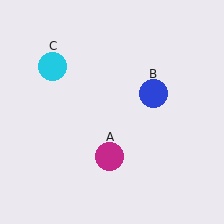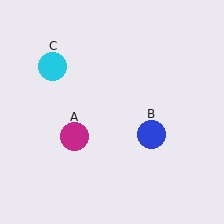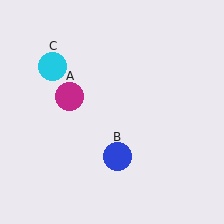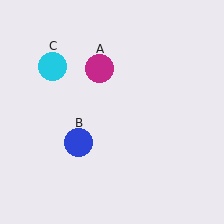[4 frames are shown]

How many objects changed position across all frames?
2 objects changed position: magenta circle (object A), blue circle (object B).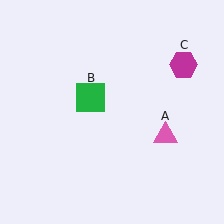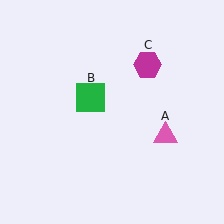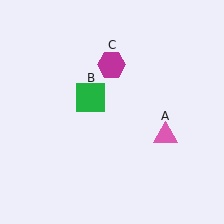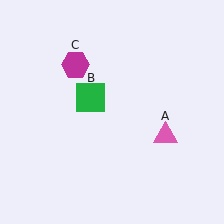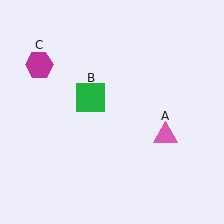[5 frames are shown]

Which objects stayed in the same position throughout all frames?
Pink triangle (object A) and green square (object B) remained stationary.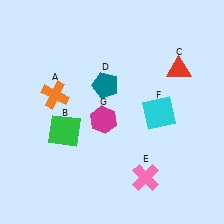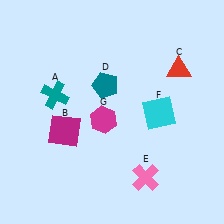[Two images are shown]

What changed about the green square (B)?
In Image 1, B is green. In Image 2, it changed to magenta.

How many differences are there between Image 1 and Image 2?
There are 2 differences between the two images.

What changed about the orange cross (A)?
In Image 1, A is orange. In Image 2, it changed to teal.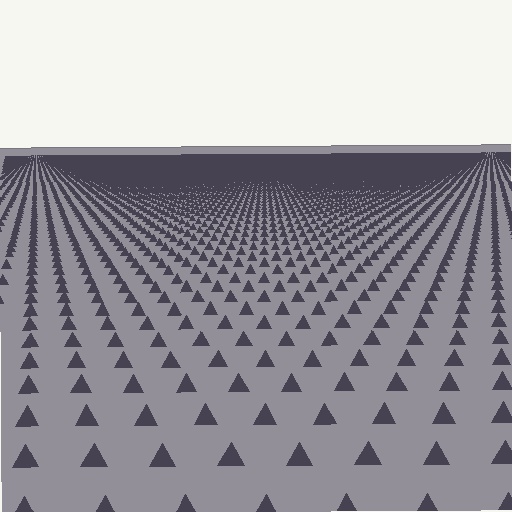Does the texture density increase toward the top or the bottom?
Density increases toward the top.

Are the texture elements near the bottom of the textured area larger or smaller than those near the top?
Larger. Near the bottom, elements are closer to the viewer and appear at a bigger on-screen size.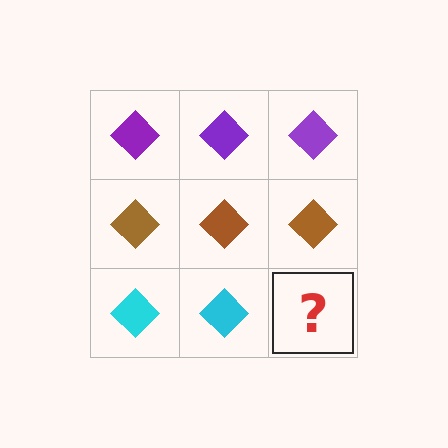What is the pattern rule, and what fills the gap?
The rule is that each row has a consistent color. The gap should be filled with a cyan diamond.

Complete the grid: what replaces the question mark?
The question mark should be replaced with a cyan diamond.